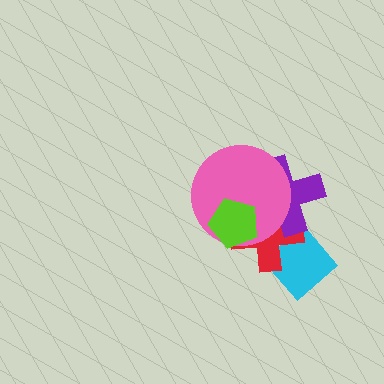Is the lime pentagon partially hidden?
No, no other shape covers it.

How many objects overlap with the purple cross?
4 objects overlap with the purple cross.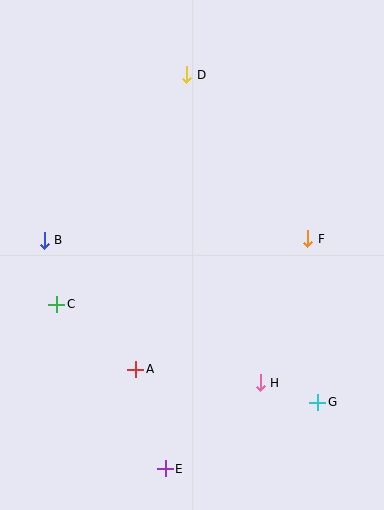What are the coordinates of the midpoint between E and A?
The midpoint between E and A is at (150, 419).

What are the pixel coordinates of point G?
Point G is at (318, 402).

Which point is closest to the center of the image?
Point F at (308, 239) is closest to the center.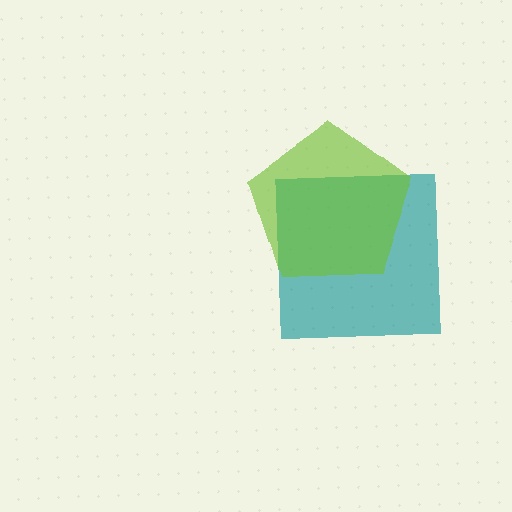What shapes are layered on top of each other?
The layered shapes are: a teal square, a lime pentagon.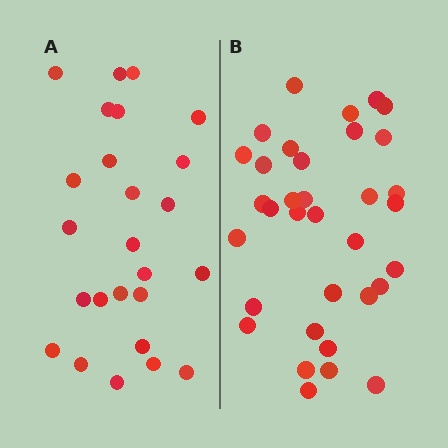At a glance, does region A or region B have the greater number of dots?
Region B (the right region) has more dots.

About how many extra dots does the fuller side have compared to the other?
Region B has roughly 8 or so more dots than region A.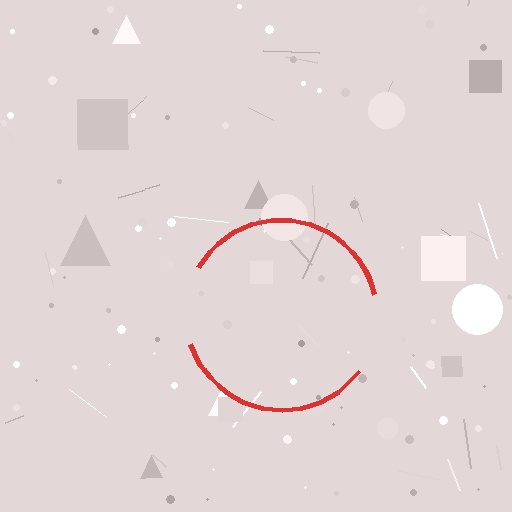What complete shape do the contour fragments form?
The contour fragments form a circle.